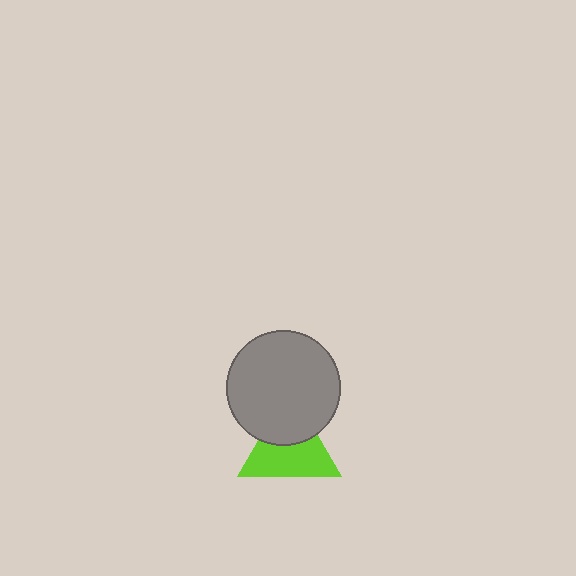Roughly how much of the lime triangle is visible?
About half of it is visible (roughly 62%).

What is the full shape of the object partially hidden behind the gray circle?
The partially hidden object is a lime triangle.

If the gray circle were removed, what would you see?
You would see the complete lime triangle.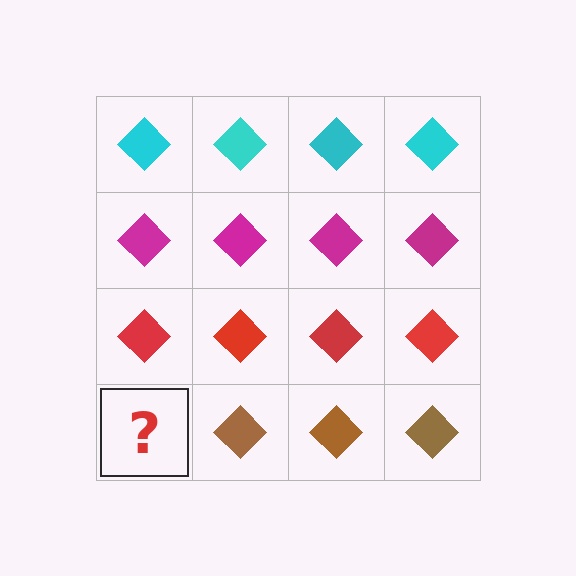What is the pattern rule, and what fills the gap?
The rule is that each row has a consistent color. The gap should be filled with a brown diamond.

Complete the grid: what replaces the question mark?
The question mark should be replaced with a brown diamond.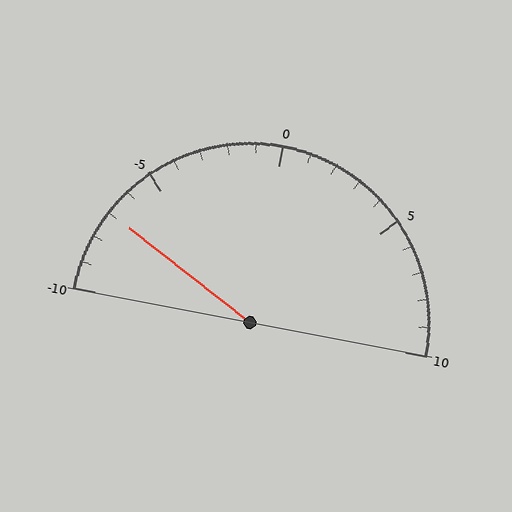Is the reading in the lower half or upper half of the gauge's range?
The reading is in the lower half of the range (-10 to 10).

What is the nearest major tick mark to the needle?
The nearest major tick mark is -5.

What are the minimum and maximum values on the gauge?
The gauge ranges from -10 to 10.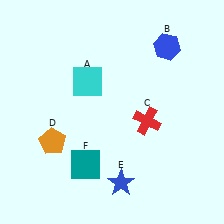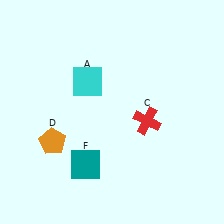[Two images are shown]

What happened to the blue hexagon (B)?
The blue hexagon (B) was removed in Image 2. It was in the top-right area of Image 1.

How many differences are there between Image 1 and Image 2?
There are 2 differences between the two images.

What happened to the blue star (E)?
The blue star (E) was removed in Image 2. It was in the bottom-right area of Image 1.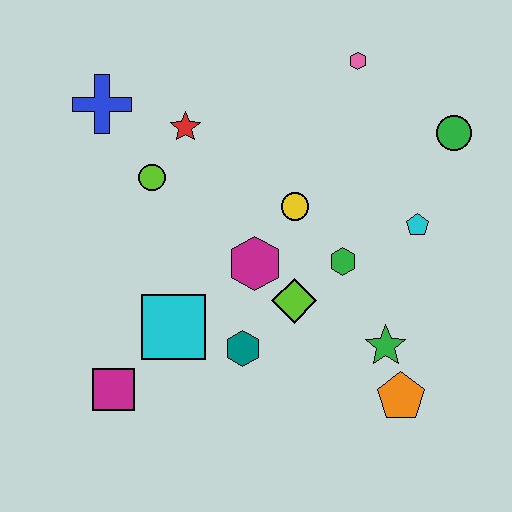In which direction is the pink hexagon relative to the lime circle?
The pink hexagon is to the right of the lime circle.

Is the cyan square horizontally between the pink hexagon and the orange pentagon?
No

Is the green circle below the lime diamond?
No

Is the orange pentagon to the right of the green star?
Yes